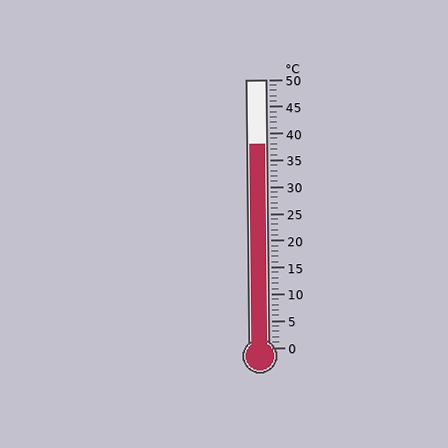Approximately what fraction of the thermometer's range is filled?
The thermometer is filled to approximately 75% of its range.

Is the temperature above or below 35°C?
The temperature is above 35°C.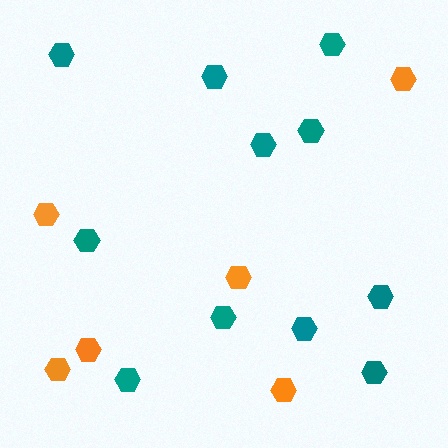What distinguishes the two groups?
There are 2 groups: one group of teal hexagons (11) and one group of orange hexagons (6).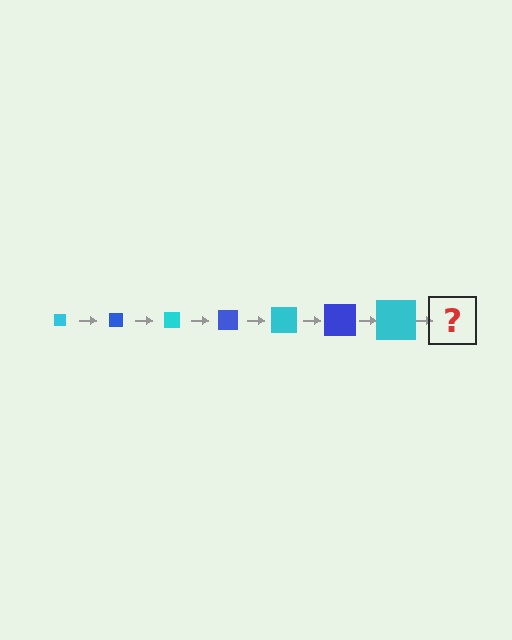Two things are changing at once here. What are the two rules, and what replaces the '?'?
The two rules are that the square grows larger each step and the color cycles through cyan and blue. The '?' should be a blue square, larger than the previous one.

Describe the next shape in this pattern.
It should be a blue square, larger than the previous one.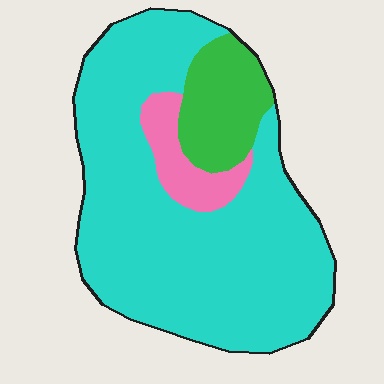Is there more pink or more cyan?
Cyan.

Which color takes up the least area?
Pink, at roughly 10%.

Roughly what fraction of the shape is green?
Green covers around 15% of the shape.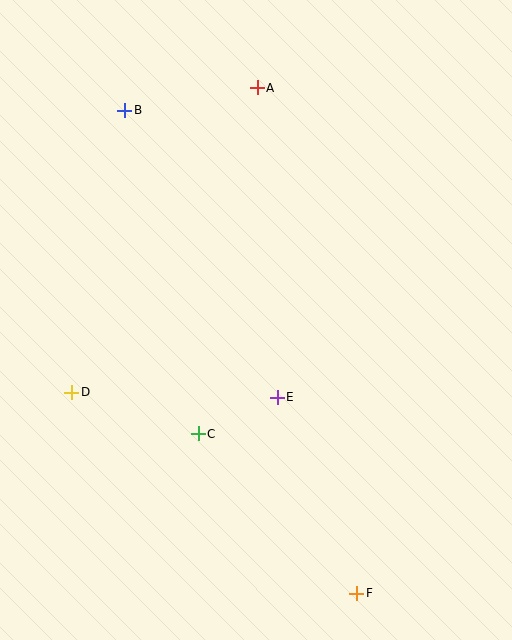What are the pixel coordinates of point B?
Point B is at (125, 110).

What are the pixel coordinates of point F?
Point F is at (357, 593).